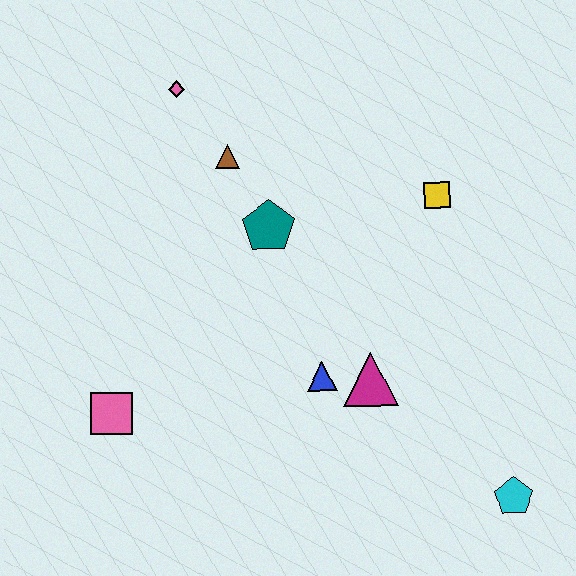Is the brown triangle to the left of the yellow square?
Yes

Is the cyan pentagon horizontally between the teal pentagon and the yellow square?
No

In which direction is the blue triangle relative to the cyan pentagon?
The blue triangle is to the left of the cyan pentagon.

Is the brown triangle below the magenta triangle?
No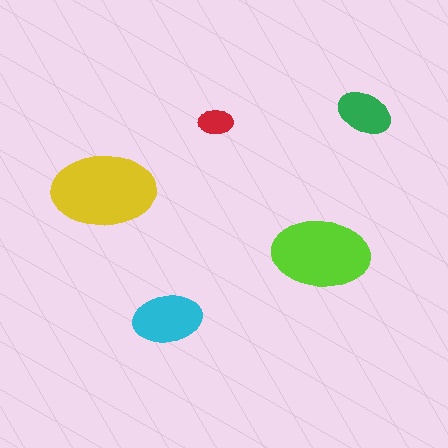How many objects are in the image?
There are 5 objects in the image.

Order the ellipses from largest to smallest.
the yellow one, the lime one, the cyan one, the green one, the red one.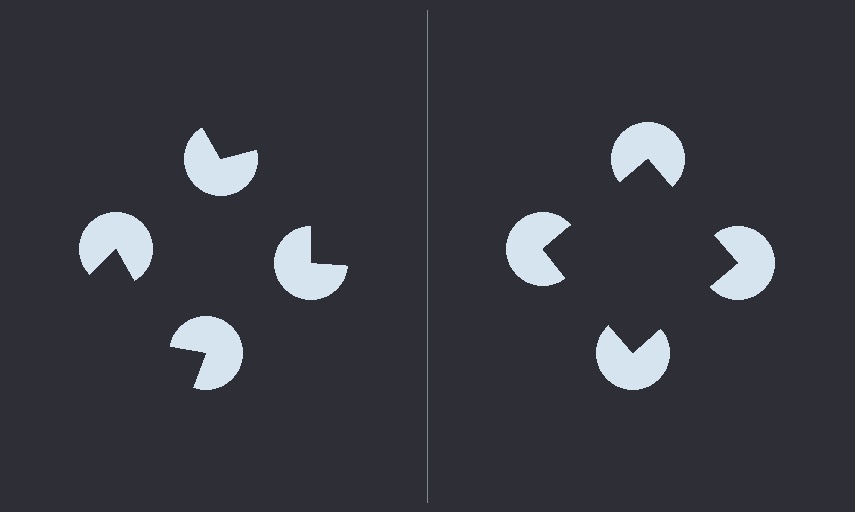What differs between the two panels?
The pac-man discs are positioned identically on both sides; only the wedge orientations differ. On the right they align to a square; on the left they are misaligned.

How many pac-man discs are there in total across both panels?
8 — 4 on each side.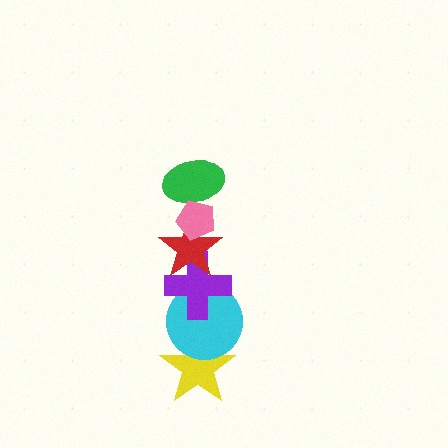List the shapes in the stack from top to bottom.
From top to bottom: the pink pentagon, the green ellipse, the red star, the purple cross, the cyan circle, the yellow star.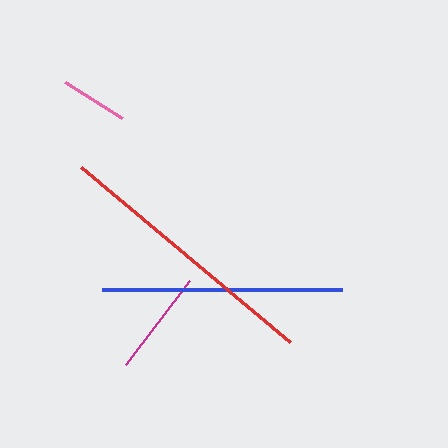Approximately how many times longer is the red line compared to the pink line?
The red line is approximately 4.0 times the length of the pink line.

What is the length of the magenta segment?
The magenta segment is approximately 106 pixels long.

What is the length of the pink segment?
The pink segment is approximately 68 pixels long.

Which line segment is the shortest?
The pink line is the shortest at approximately 68 pixels.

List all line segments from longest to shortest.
From longest to shortest: red, blue, magenta, pink.